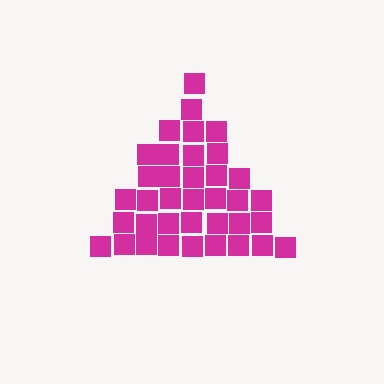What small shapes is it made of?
It is made of small squares.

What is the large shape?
The large shape is a triangle.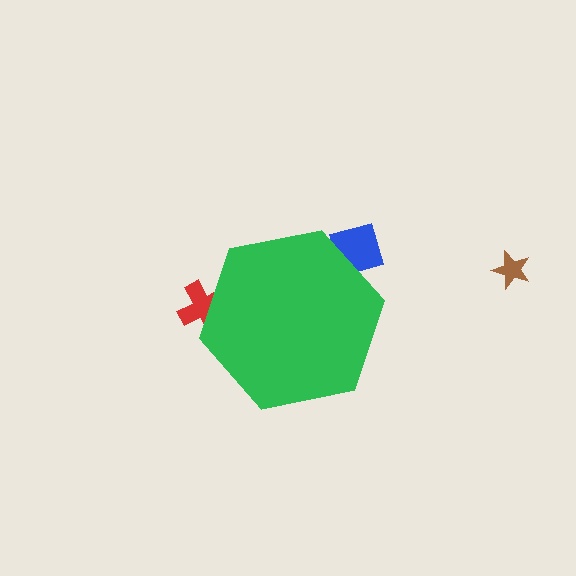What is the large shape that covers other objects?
A green hexagon.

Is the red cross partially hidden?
Yes, the red cross is partially hidden behind the green hexagon.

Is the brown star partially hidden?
No, the brown star is fully visible.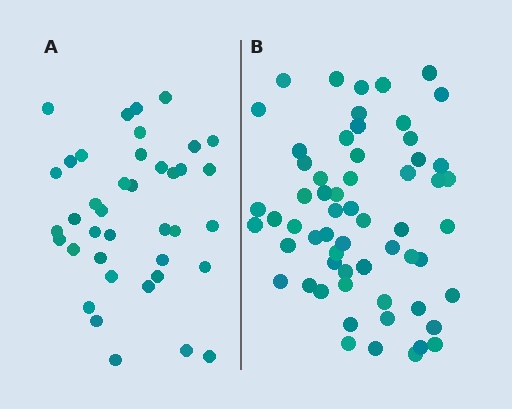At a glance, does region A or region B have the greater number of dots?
Region B (the right region) has more dots.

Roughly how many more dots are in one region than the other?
Region B has approximately 20 more dots than region A.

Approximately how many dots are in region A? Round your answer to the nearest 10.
About 40 dots. (The exact count is 39, which rounds to 40.)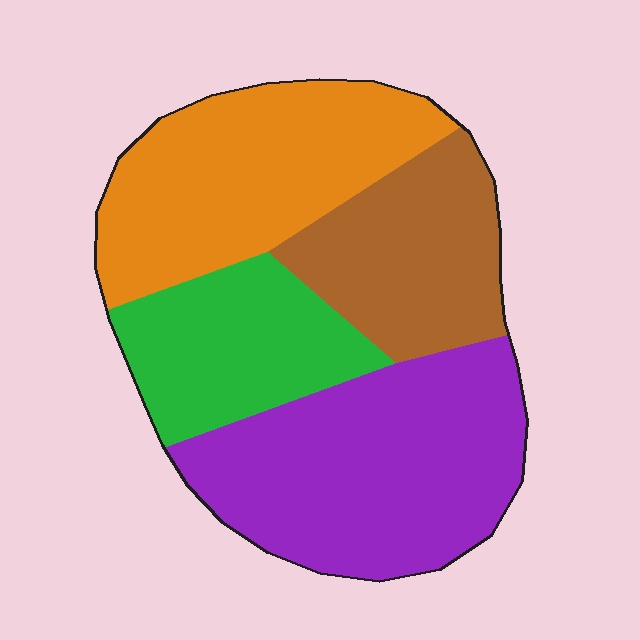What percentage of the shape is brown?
Brown covers 20% of the shape.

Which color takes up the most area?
Purple, at roughly 35%.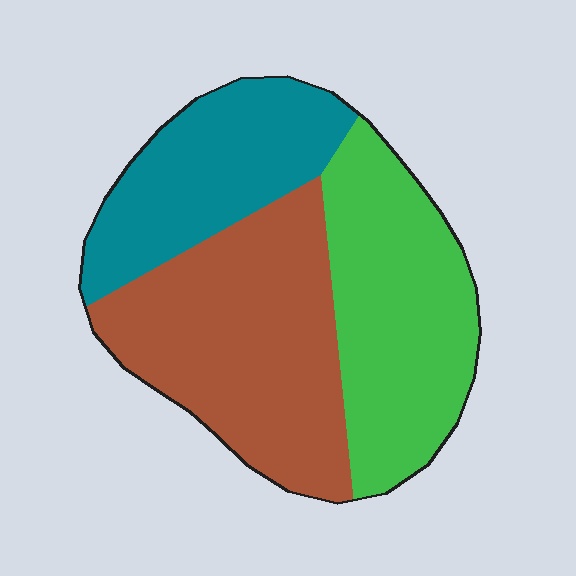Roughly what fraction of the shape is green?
Green takes up about one third (1/3) of the shape.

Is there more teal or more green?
Green.